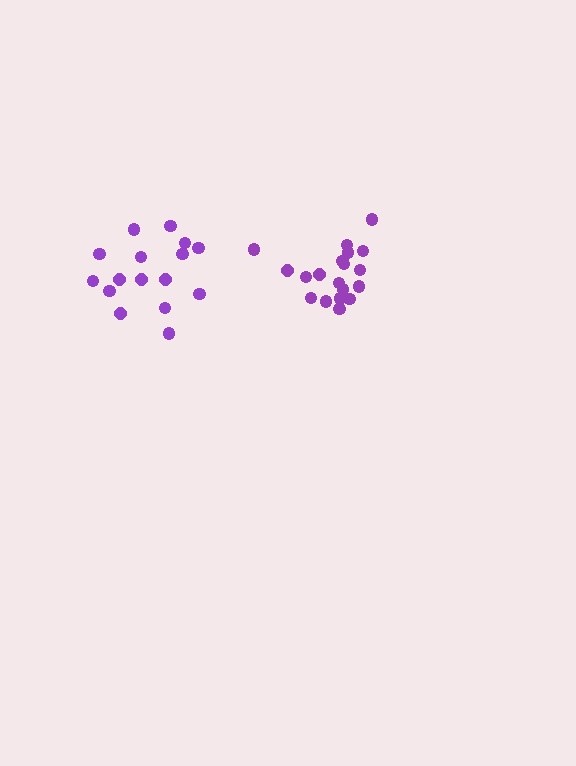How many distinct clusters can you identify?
There are 2 distinct clusters.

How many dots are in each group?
Group 1: 19 dots, Group 2: 16 dots (35 total).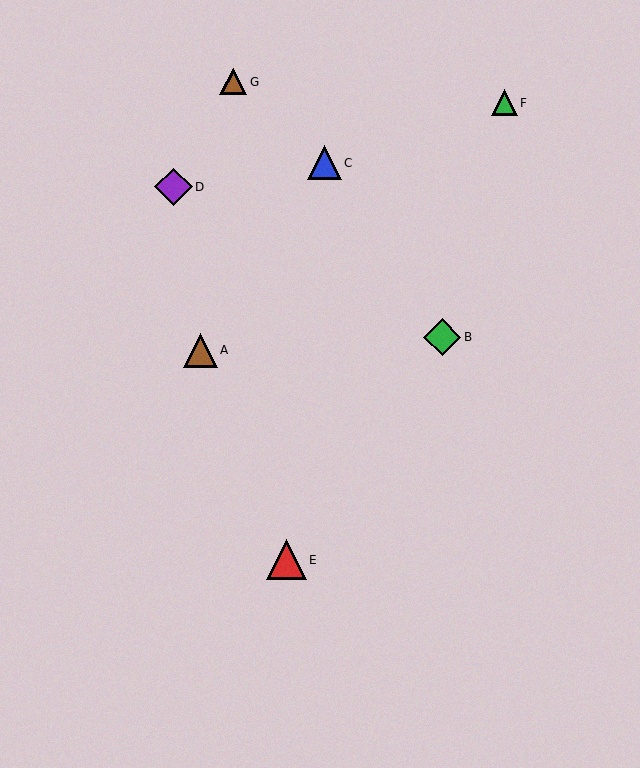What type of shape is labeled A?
Shape A is a brown triangle.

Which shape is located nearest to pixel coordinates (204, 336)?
The brown triangle (labeled A) at (200, 350) is nearest to that location.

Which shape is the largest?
The red triangle (labeled E) is the largest.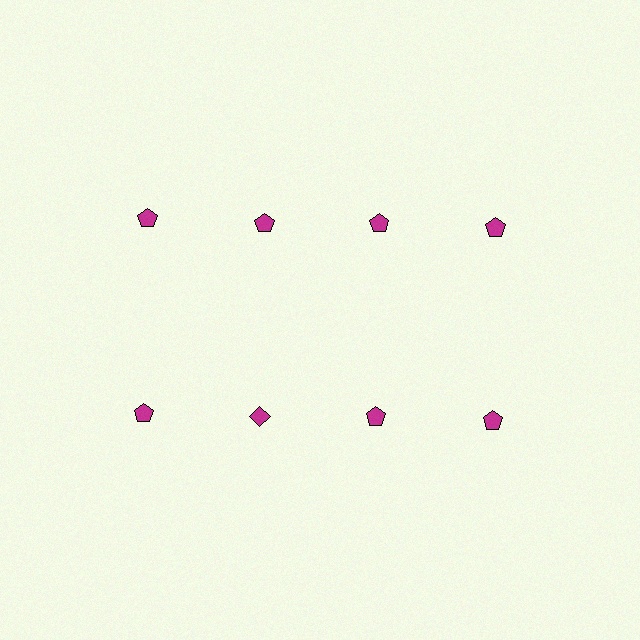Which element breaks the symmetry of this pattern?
The magenta diamond in the second row, second from left column breaks the symmetry. All other shapes are magenta pentagons.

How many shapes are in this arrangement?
There are 8 shapes arranged in a grid pattern.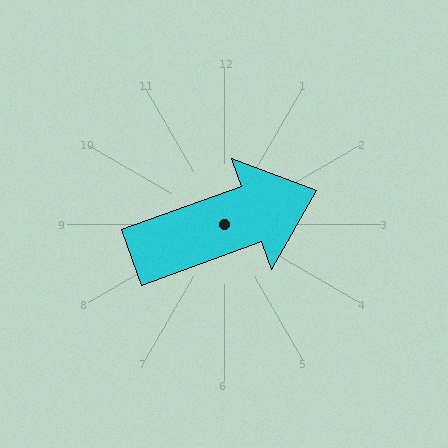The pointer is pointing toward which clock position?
Roughly 2 o'clock.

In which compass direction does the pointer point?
East.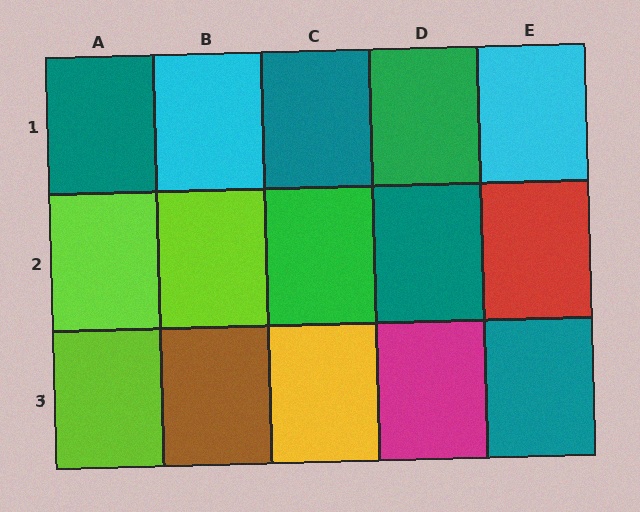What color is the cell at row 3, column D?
Magenta.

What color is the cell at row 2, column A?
Lime.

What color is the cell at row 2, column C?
Green.